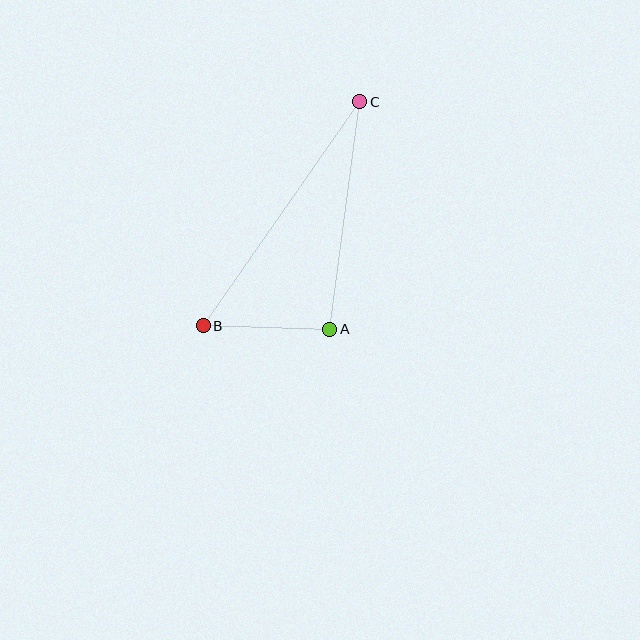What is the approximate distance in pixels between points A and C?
The distance between A and C is approximately 230 pixels.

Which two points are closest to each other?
Points A and B are closest to each other.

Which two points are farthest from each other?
Points B and C are farthest from each other.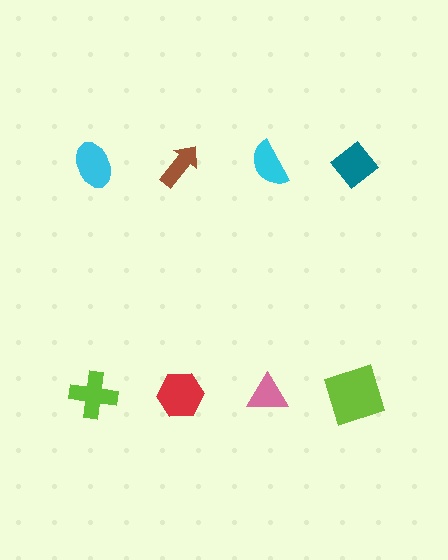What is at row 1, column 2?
A brown arrow.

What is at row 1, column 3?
A cyan semicircle.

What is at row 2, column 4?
A lime square.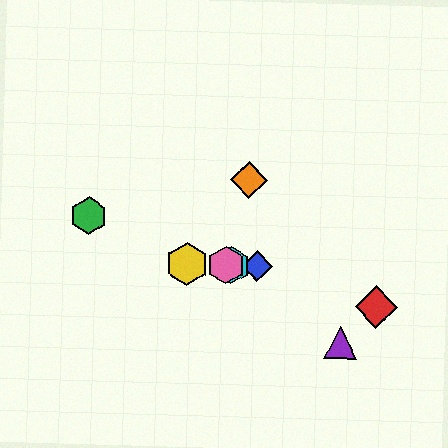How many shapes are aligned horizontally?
4 shapes (the blue diamond, the yellow hexagon, the cyan hexagon, the pink hexagon) are aligned horizontally.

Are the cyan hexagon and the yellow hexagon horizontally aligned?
Yes, both are at y≈265.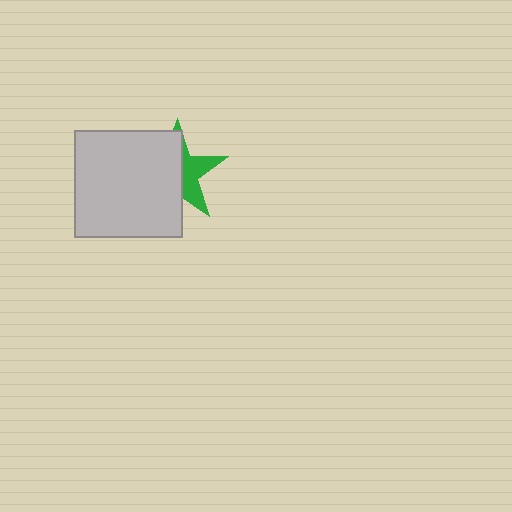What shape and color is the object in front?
The object in front is a light gray square.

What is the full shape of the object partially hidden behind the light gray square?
The partially hidden object is a green star.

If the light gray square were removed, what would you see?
You would see the complete green star.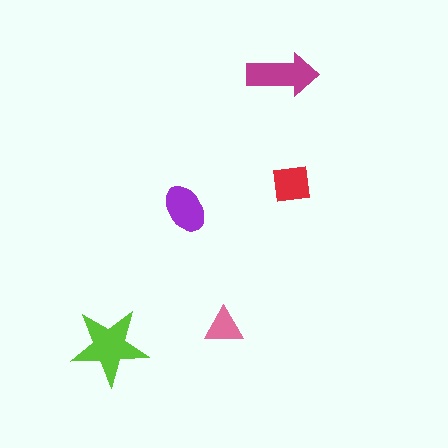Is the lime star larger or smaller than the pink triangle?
Larger.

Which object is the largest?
The lime star.